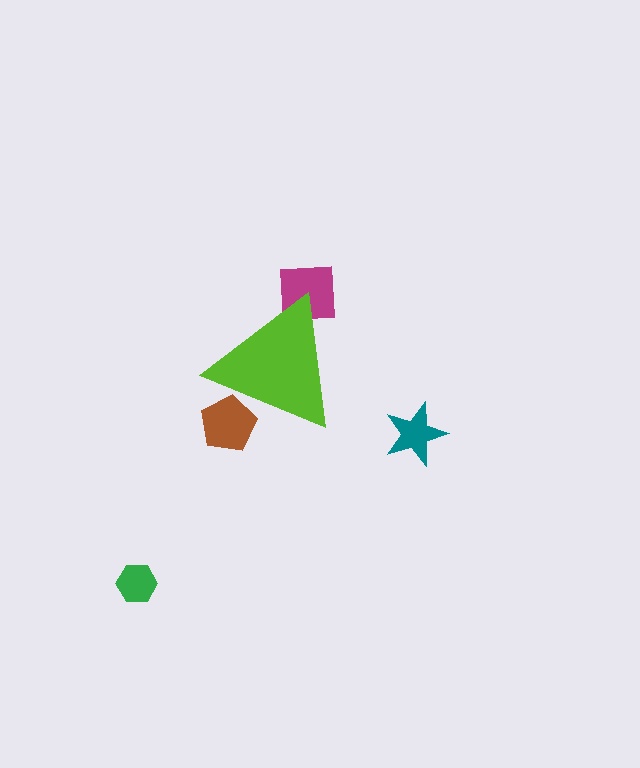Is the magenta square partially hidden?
Yes, the magenta square is partially hidden behind the lime triangle.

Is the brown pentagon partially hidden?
Yes, the brown pentagon is partially hidden behind the lime triangle.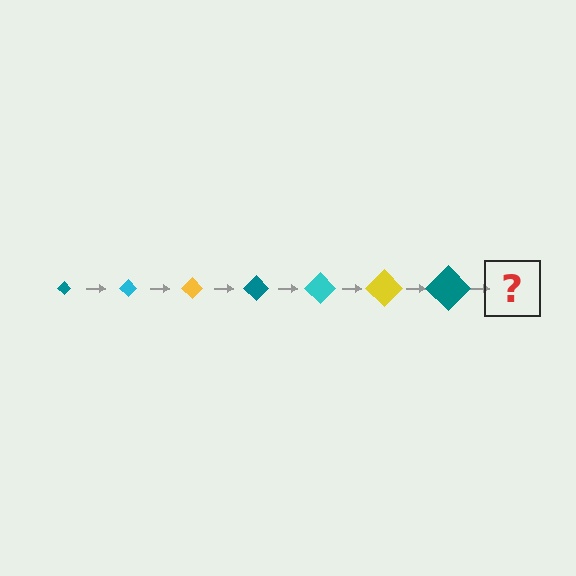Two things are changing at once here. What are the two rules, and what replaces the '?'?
The two rules are that the diamond grows larger each step and the color cycles through teal, cyan, and yellow. The '?' should be a cyan diamond, larger than the previous one.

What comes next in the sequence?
The next element should be a cyan diamond, larger than the previous one.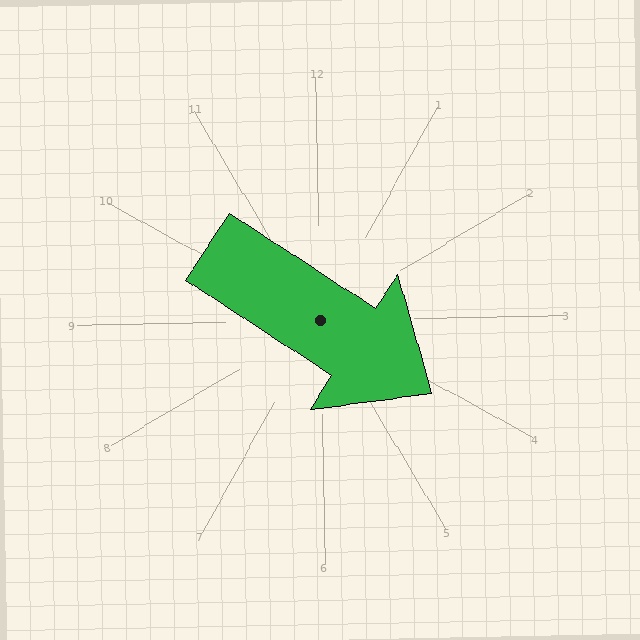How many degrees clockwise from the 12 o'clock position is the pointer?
Approximately 124 degrees.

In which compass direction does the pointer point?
Southeast.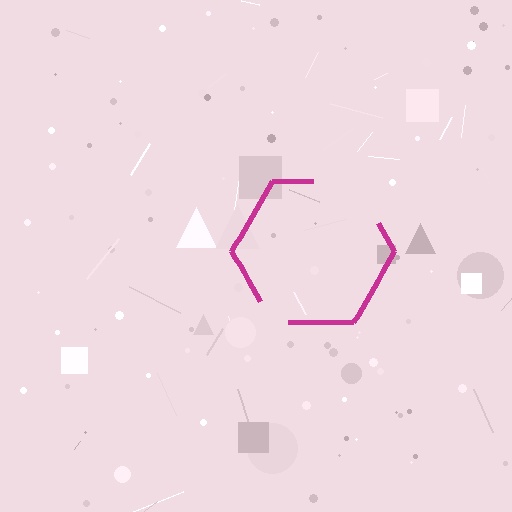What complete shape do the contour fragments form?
The contour fragments form a hexagon.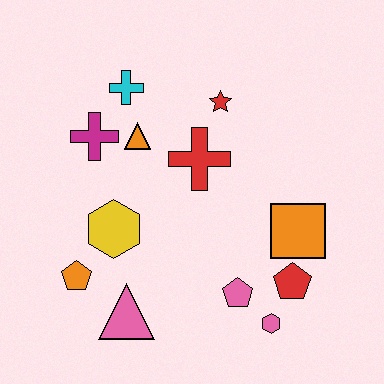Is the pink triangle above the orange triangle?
No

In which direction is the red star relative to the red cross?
The red star is above the red cross.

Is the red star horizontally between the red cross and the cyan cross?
No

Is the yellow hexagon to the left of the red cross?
Yes